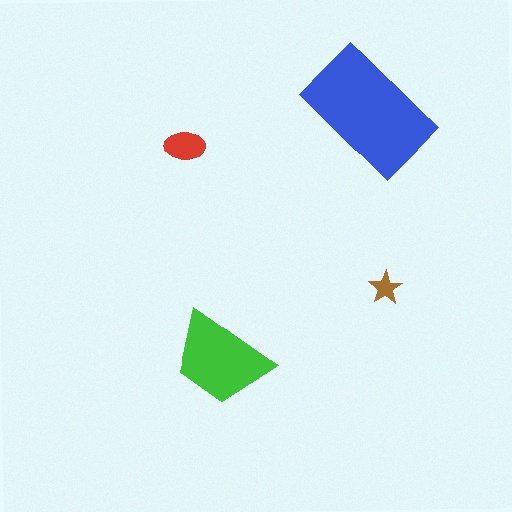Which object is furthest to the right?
The brown star is rightmost.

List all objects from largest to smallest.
The blue rectangle, the green trapezoid, the red ellipse, the brown star.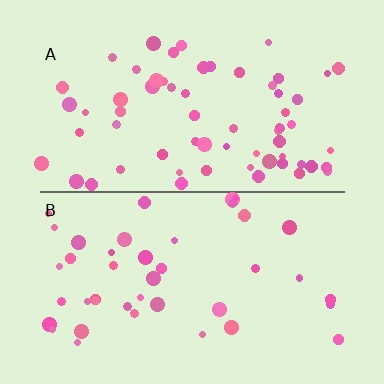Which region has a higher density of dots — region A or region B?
A (the top).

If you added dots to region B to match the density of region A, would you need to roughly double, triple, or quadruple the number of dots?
Approximately double.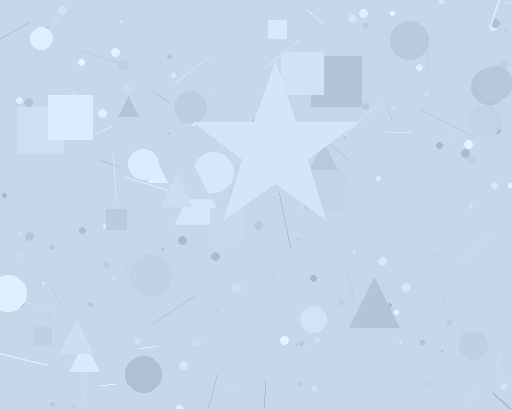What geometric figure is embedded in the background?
A star is embedded in the background.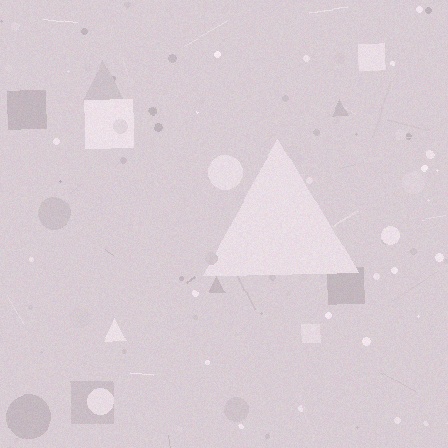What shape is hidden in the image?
A triangle is hidden in the image.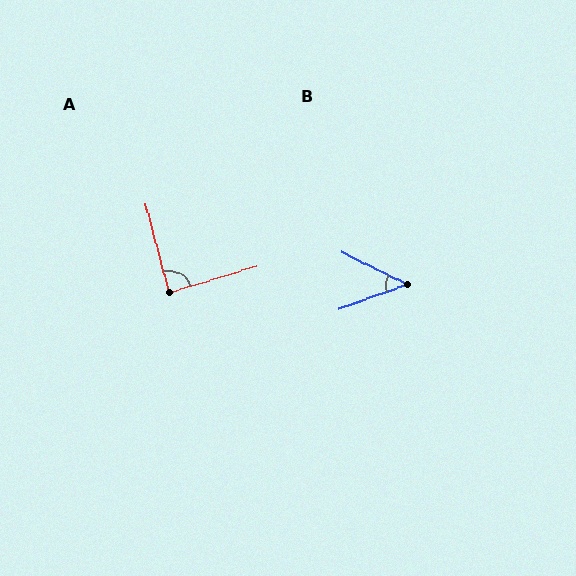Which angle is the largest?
A, at approximately 88 degrees.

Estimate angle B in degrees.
Approximately 46 degrees.